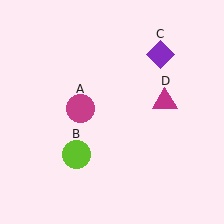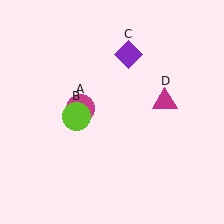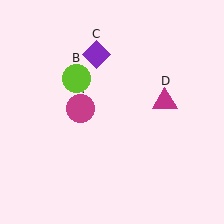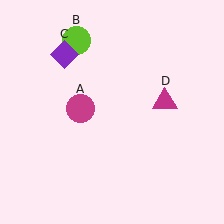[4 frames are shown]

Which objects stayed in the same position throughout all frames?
Magenta circle (object A) and magenta triangle (object D) remained stationary.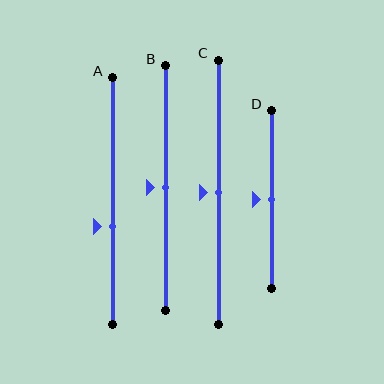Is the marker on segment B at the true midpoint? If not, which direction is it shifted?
Yes, the marker on segment B is at the true midpoint.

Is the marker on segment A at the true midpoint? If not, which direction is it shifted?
No, the marker on segment A is shifted downward by about 10% of the segment length.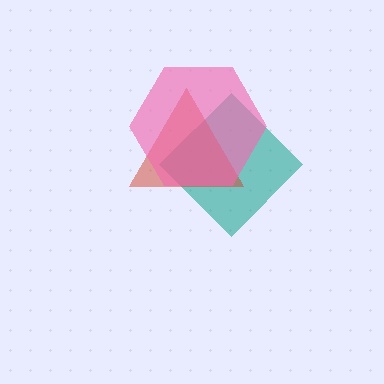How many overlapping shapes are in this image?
There are 3 overlapping shapes in the image.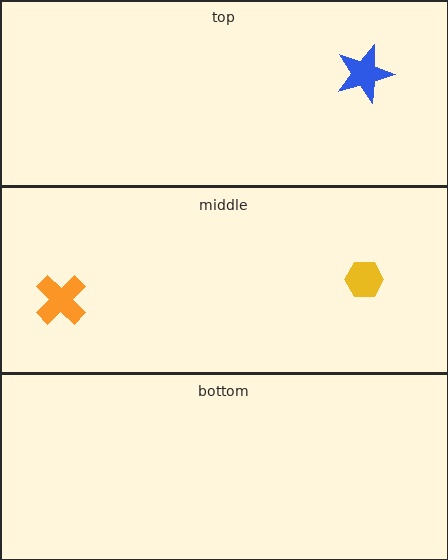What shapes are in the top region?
The blue star.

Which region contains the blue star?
The top region.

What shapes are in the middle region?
The yellow hexagon, the orange cross.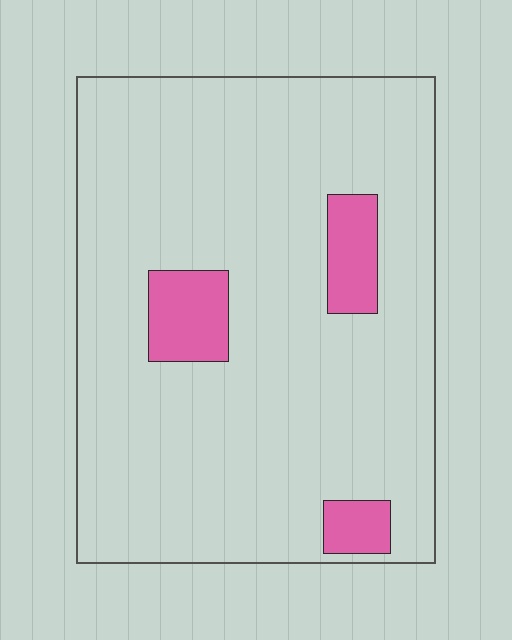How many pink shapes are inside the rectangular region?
3.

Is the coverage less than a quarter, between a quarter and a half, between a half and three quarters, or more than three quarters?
Less than a quarter.